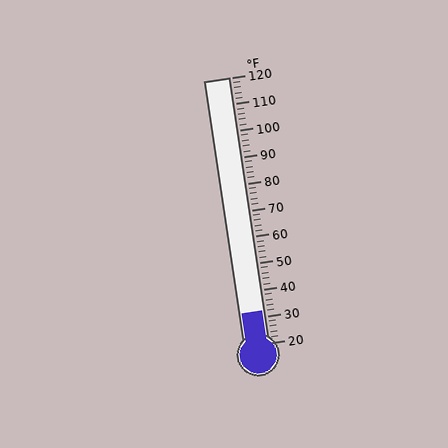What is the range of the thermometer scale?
The thermometer scale ranges from 20°F to 120°F.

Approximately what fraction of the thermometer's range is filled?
The thermometer is filled to approximately 10% of its range.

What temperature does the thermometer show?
The thermometer shows approximately 32°F.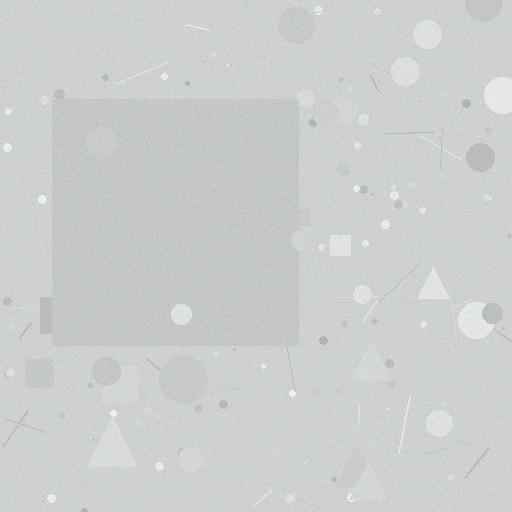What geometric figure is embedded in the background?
A square is embedded in the background.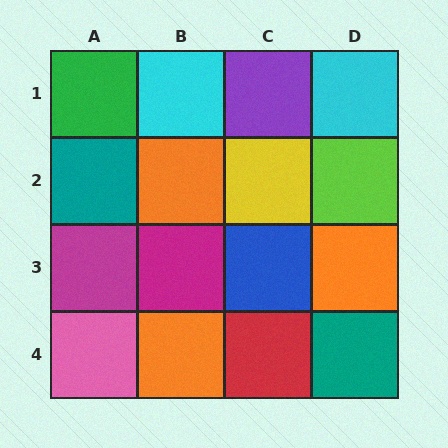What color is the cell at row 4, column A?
Pink.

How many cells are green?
1 cell is green.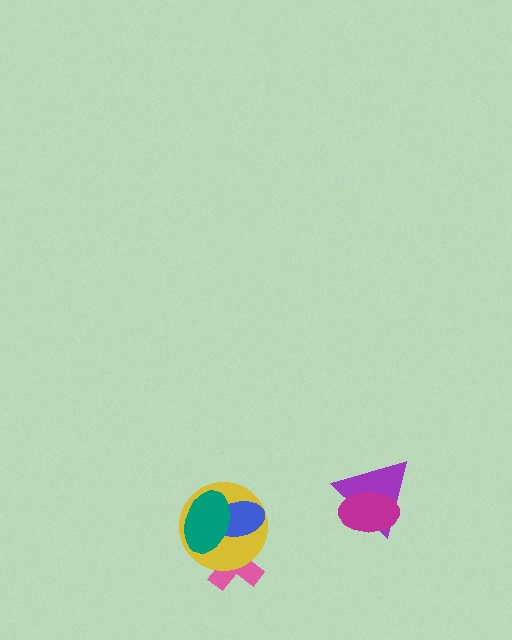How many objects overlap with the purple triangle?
1 object overlaps with the purple triangle.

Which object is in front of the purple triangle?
The magenta ellipse is in front of the purple triangle.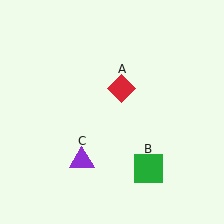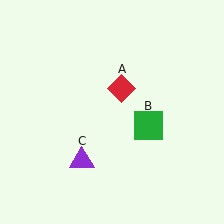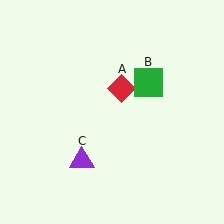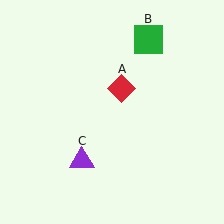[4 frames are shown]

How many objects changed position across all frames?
1 object changed position: green square (object B).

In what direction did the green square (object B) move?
The green square (object B) moved up.